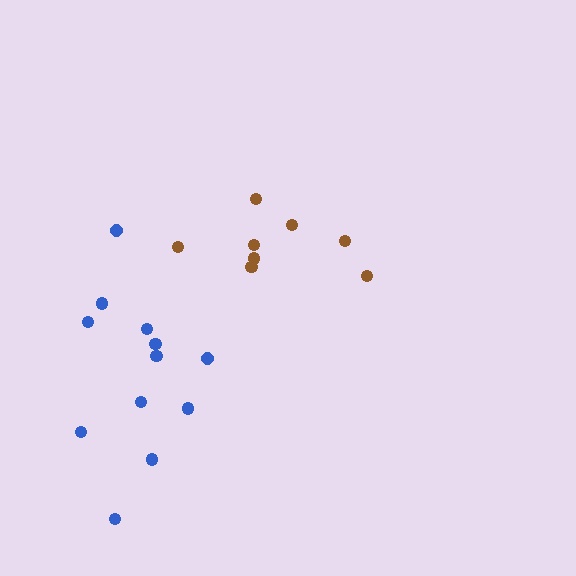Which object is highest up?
The brown cluster is topmost.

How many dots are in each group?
Group 1: 8 dots, Group 2: 12 dots (20 total).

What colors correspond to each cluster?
The clusters are colored: brown, blue.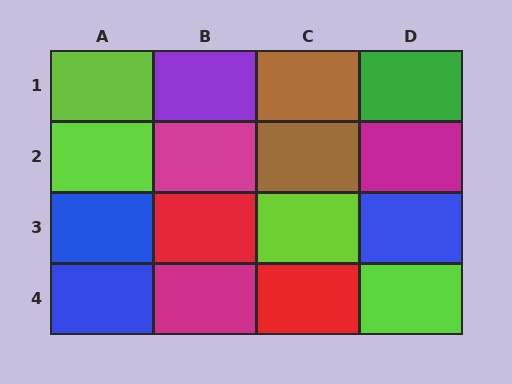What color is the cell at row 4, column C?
Red.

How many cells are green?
1 cell is green.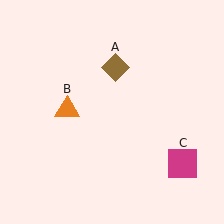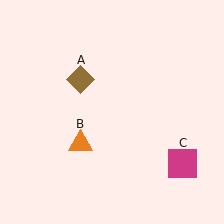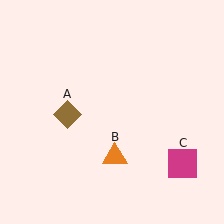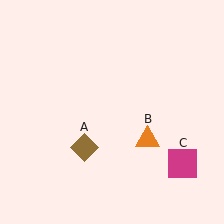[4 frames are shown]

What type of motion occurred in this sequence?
The brown diamond (object A), orange triangle (object B) rotated counterclockwise around the center of the scene.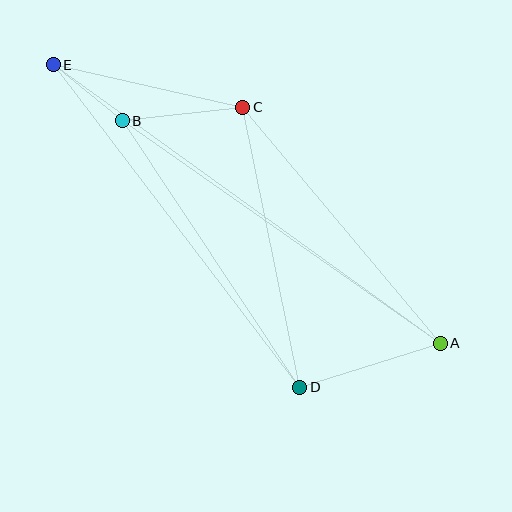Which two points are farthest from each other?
Points A and E are farthest from each other.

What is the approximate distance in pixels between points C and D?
The distance between C and D is approximately 286 pixels.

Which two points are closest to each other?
Points B and E are closest to each other.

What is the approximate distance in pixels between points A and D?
The distance between A and D is approximately 147 pixels.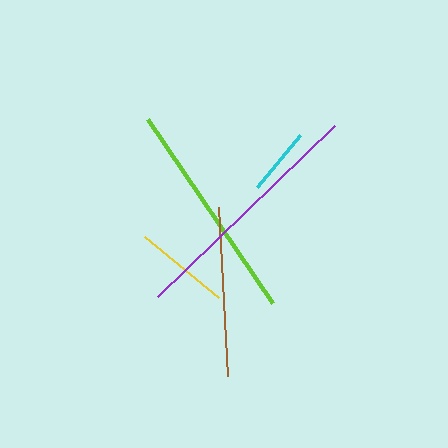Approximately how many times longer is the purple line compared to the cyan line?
The purple line is approximately 3.6 times the length of the cyan line.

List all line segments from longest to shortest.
From longest to shortest: purple, lime, brown, yellow, cyan.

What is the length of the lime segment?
The lime segment is approximately 222 pixels long.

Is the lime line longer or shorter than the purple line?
The purple line is longer than the lime line.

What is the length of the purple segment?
The purple segment is approximately 245 pixels long.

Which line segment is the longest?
The purple line is the longest at approximately 245 pixels.